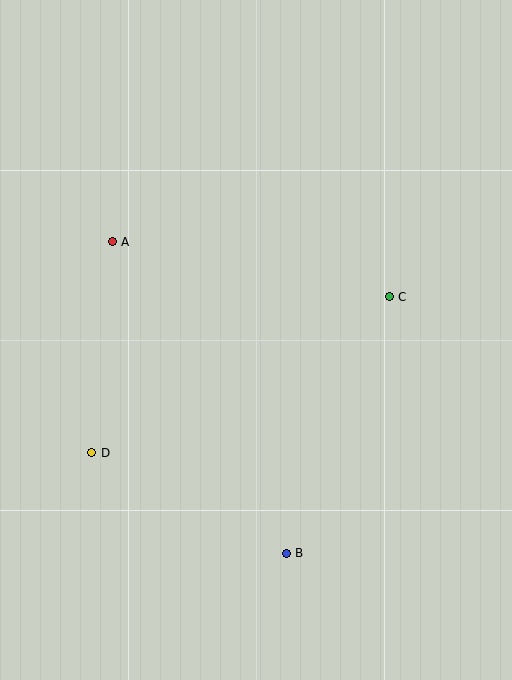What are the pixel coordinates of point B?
Point B is at (286, 553).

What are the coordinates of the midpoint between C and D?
The midpoint between C and D is at (241, 375).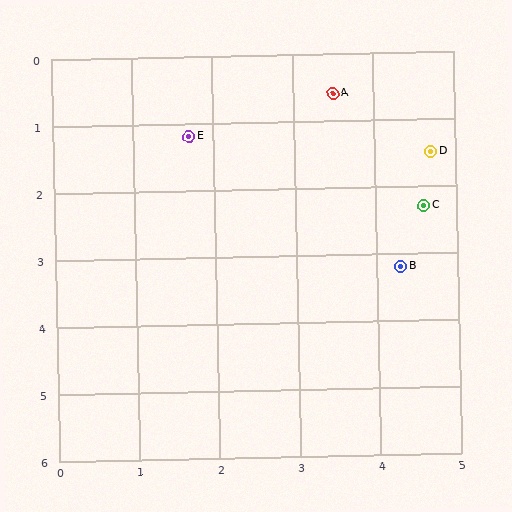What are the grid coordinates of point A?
Point A is at approximately (3.5, 0.6).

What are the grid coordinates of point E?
Point E is at approximately (1.7, 1.2).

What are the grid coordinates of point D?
Point D is at approximately (4.7, 1.5).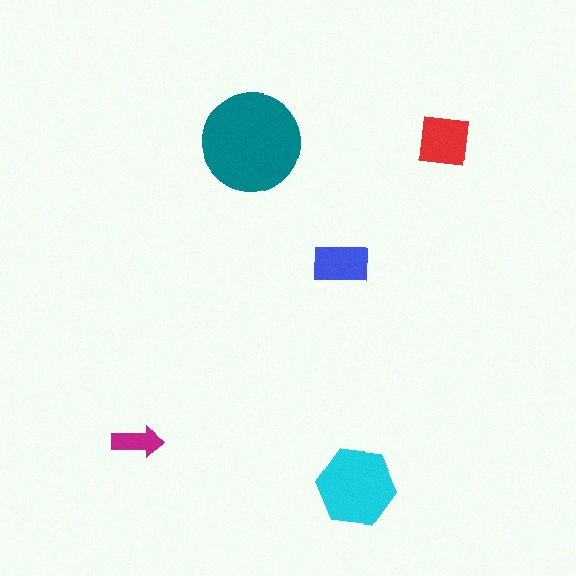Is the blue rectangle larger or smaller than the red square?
Smaller.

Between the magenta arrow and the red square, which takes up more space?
The red square.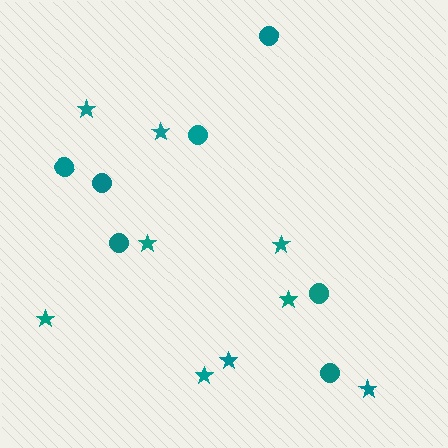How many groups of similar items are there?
There are 2 groups: one group of stars (9) and one group of circles (7).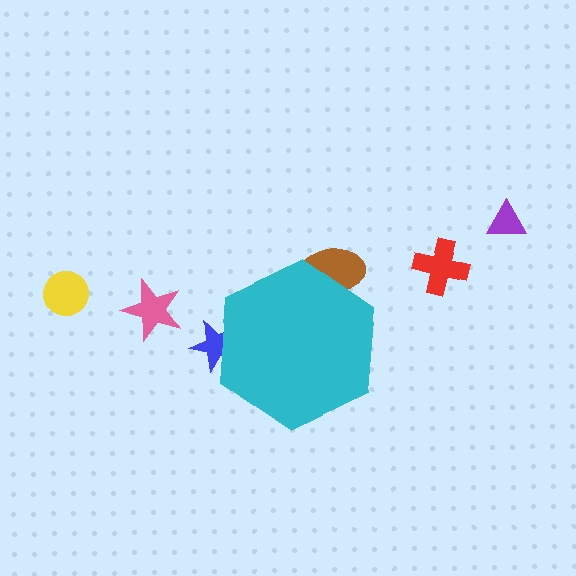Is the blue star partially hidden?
Yes, the blue star is partially hidden behind the cyan hexagon.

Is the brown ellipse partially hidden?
Yes, the brown ellipse is partially hidden behind the cyan hexagon.